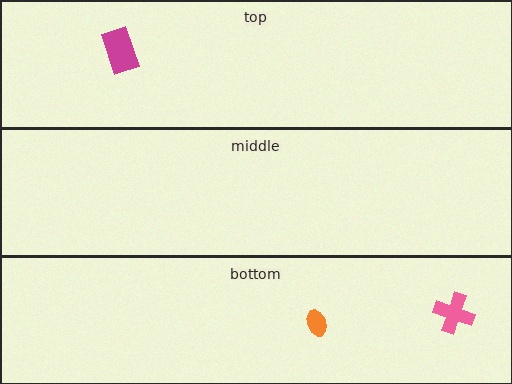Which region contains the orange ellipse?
The bottom region.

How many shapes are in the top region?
1.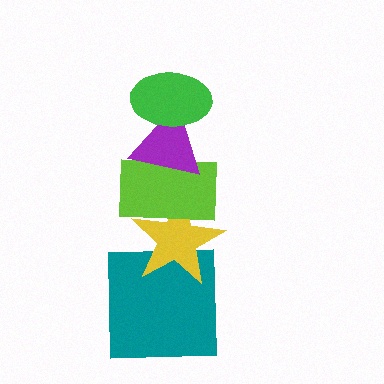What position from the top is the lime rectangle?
The lime rectangle is 3rd from the top.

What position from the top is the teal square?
The teal square is 5th from the top.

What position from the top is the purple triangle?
The purple triangle is 2nd from the top.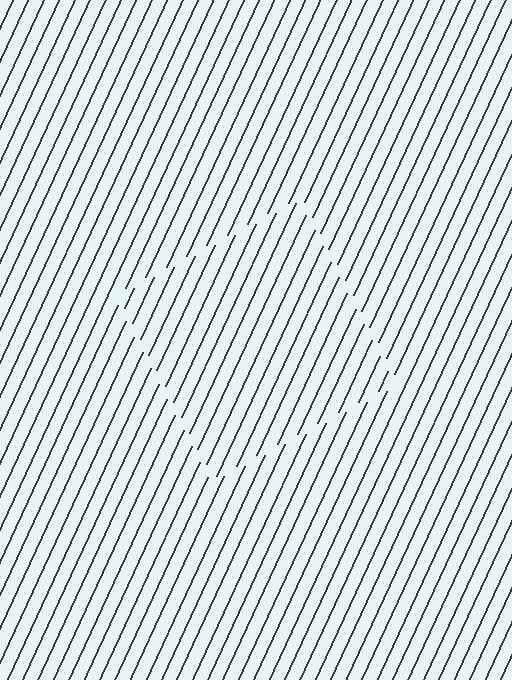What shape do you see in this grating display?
An illusory square. The interior of the shape contains the same grating, shifted by half a period — the contour is defined by the phase discontinuity where line-ends from the inner and outer gratings abut.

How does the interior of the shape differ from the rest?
The interior of the shape contains the same grating, shifted by half a period — the contour is defined by the phase discontinuity where line-ends from the inner and outer gratings abut.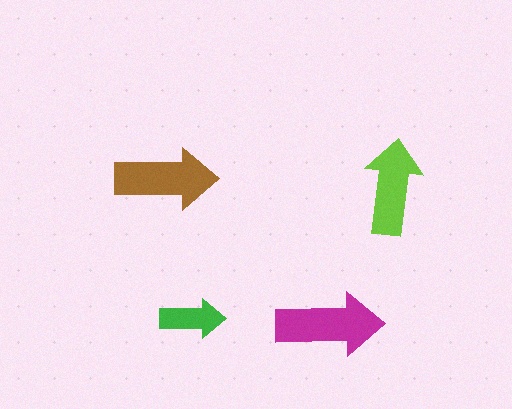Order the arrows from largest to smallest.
the magenta one, the brown one, the lime one, the green one.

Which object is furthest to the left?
The brown arrow is leftmost.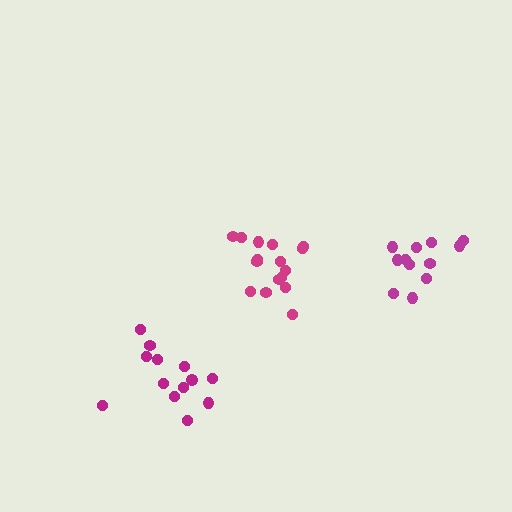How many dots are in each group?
Group 1: 13 dots, Group 2: 16 dots, Group 3: 12 dots (41 total).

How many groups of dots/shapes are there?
There are 3 groups.